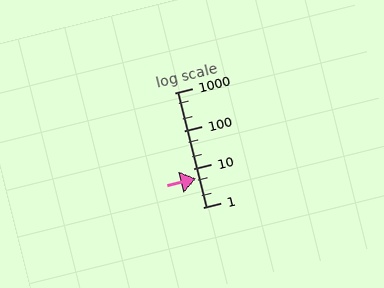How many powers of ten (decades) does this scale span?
The scale spans 3 decades, from 1 to 1000.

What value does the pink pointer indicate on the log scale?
The pointer indicates approximately 5.6.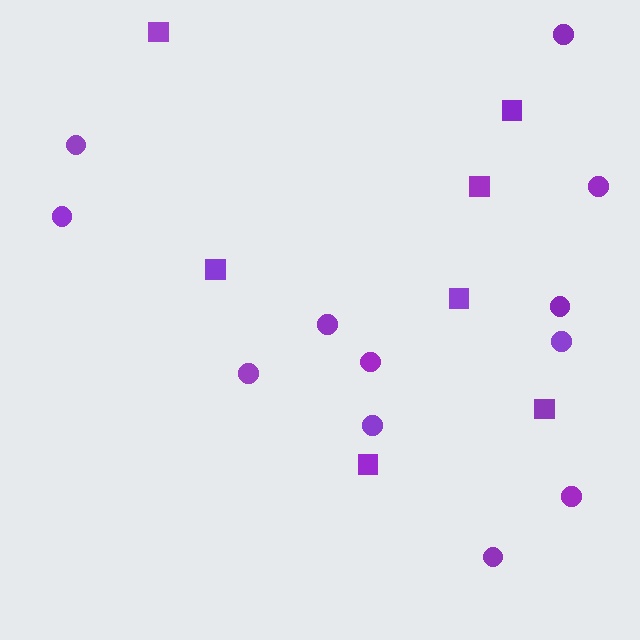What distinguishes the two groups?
There are 2 groups: one group of squares (7) and one group of circles (12).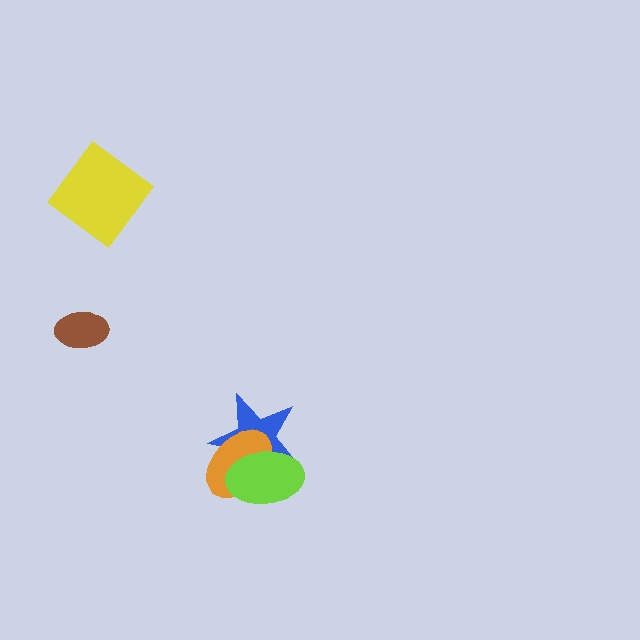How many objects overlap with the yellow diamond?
0 objects overlap with the yellow diamond.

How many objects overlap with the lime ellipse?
2 objects overlap with the lime ellipse.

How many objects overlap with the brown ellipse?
0 objects overlap with the brown ellipse.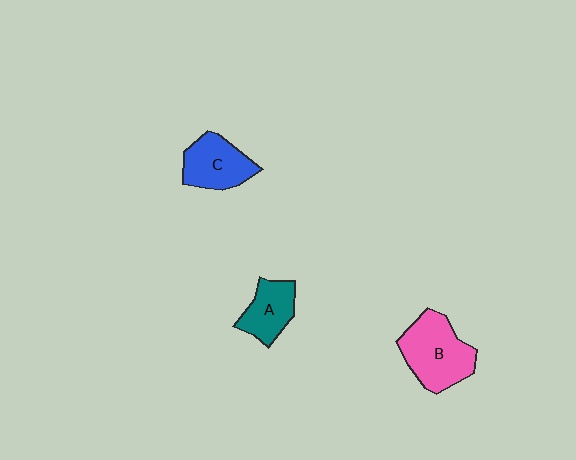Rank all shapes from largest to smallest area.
From largest to smallest: B (pink), C (blue), A (teal).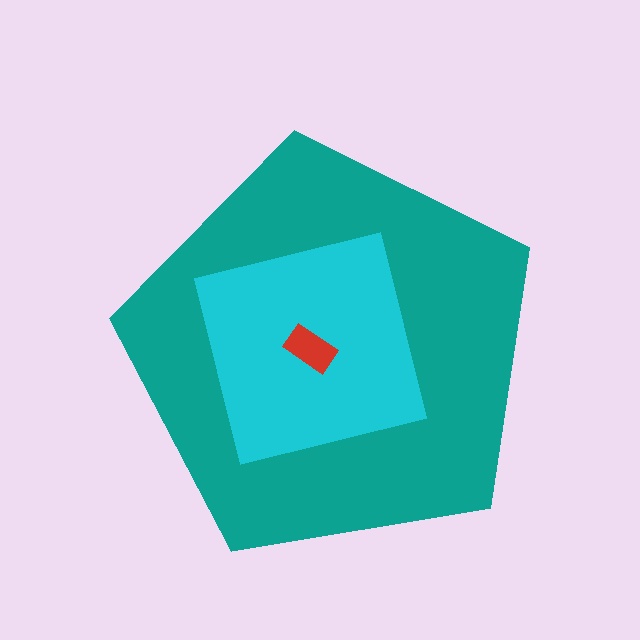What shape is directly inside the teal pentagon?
The cyan square.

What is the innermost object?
The red rectangle.